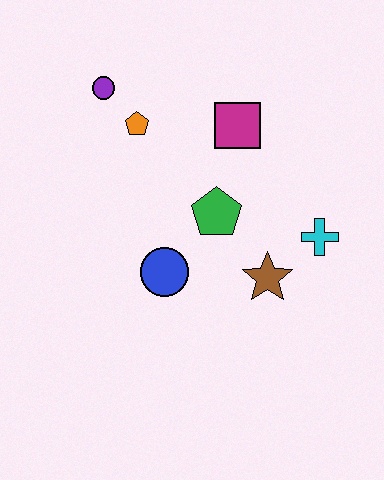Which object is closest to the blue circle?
The green pentagon is closest to the blue circle.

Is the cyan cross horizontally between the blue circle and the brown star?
No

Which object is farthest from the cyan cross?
The purple circle is farthest from the cyan cross.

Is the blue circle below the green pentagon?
Yes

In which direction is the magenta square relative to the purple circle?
The magenta square is to the right of the purple circle.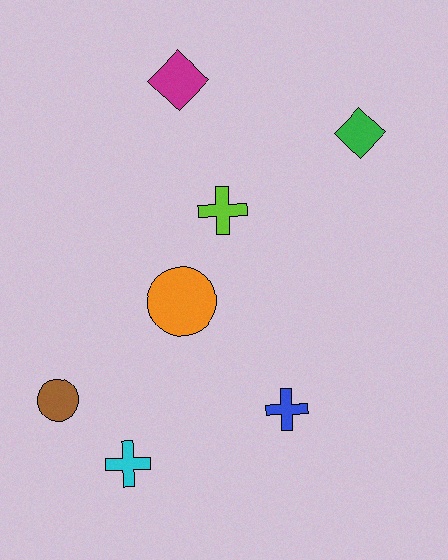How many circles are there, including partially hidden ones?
There are 2 circles.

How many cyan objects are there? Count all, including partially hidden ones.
There is 1 cyan object.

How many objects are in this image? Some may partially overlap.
There are 7 objects.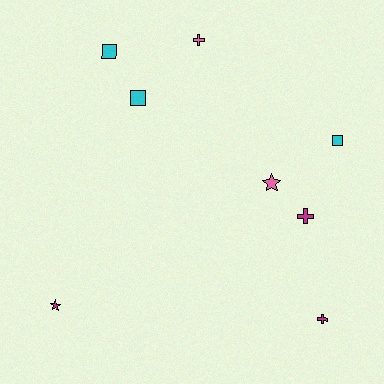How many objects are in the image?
There are 8 objects.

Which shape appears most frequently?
Square, with 3 objects.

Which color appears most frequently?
Magenta, with 3 objects.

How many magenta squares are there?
There are no magenta squares.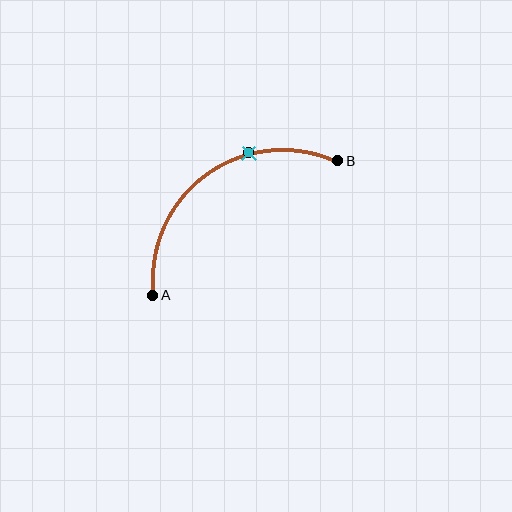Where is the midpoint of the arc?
The arc midpoint is the point on the curve farthest from the straight line joining A and B. It sits above and to the left of that line.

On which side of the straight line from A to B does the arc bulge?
The arc bulges above and to the left of the straight line connecting A and B.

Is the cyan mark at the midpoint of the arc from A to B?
No. The cyan mark lies on the arc but is closer to endpoint B. The arc midpoint would be at the point on the curve equidistant along the arc from both A and B.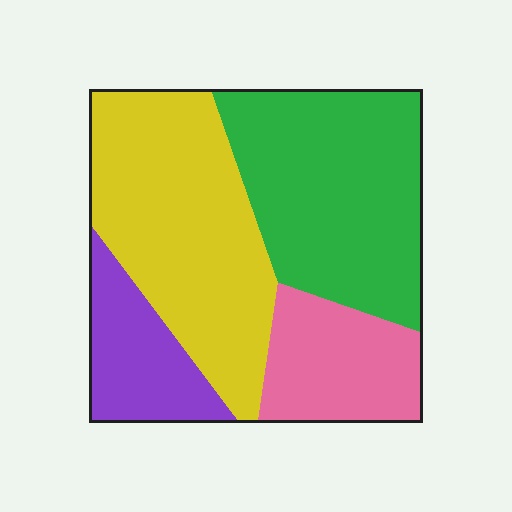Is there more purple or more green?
Green.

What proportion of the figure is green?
Green covers around 35% of the figure.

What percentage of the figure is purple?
Purple covers roughly 15% of the figure.